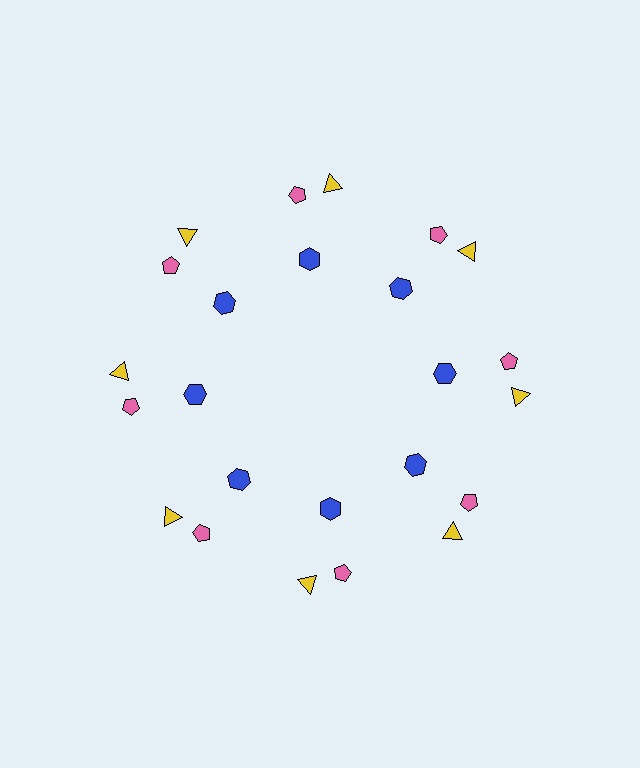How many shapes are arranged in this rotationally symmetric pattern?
There are 24 shapes, arranged in 8 groups of 3.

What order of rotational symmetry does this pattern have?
This pattern has 8-fold rotational symmetry.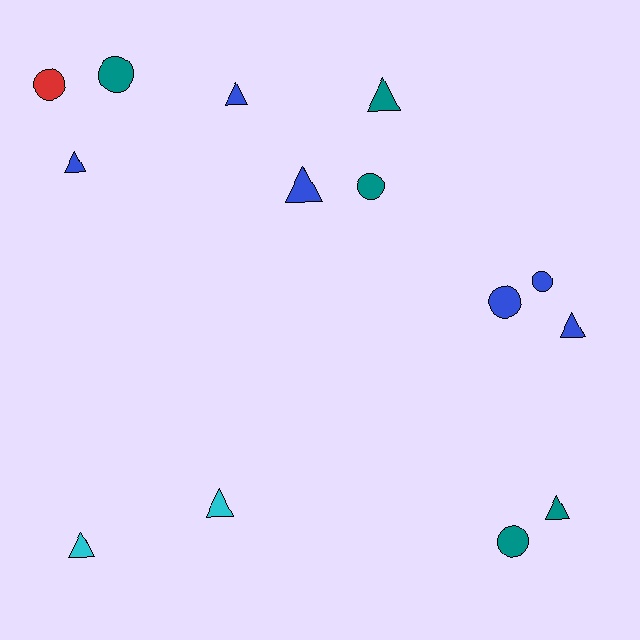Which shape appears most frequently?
Triangle, with 8 objects.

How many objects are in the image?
There are 14 objects.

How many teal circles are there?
There are 3 teal circles.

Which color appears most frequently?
Blue, with 6 objects.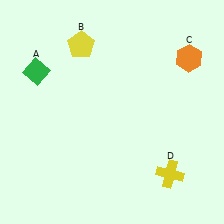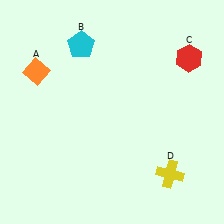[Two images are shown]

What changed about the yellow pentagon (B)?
In Image 1, B is yellow. In Image 2, it changed to cyan.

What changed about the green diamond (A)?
In Image 1, A is green. In Image 2, it changed to orange.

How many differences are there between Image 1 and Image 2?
There are 3 differences between the two images.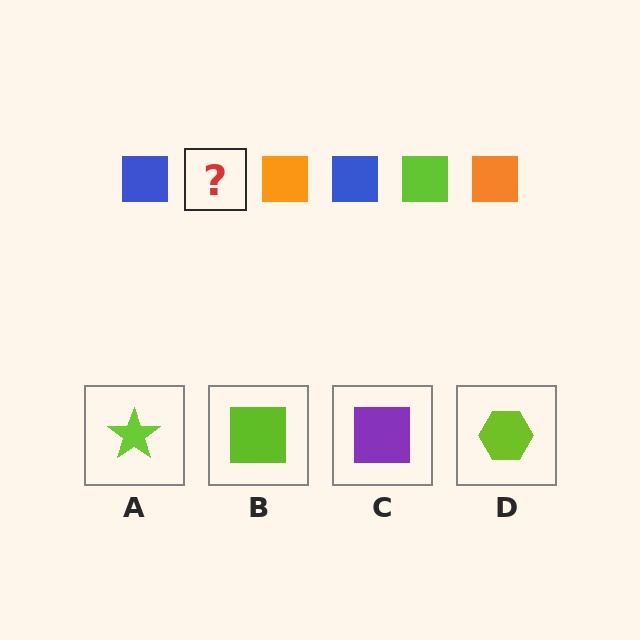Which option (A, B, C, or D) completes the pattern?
B.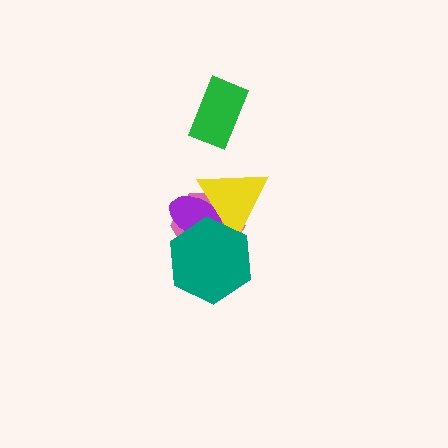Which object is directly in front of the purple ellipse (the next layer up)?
The yellow triangle is directly in front of the purple ellipse.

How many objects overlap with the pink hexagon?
3 objects overlap with the pink hexagon.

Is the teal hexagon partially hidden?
No, no other shape covers it.